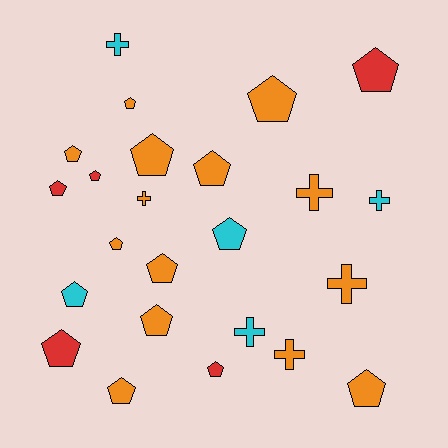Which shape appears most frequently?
Pentagon, with 17 objects.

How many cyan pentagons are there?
There are 2 cyan pentagons.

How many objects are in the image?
There are 24 objects.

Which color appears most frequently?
Orange, with 14 objects.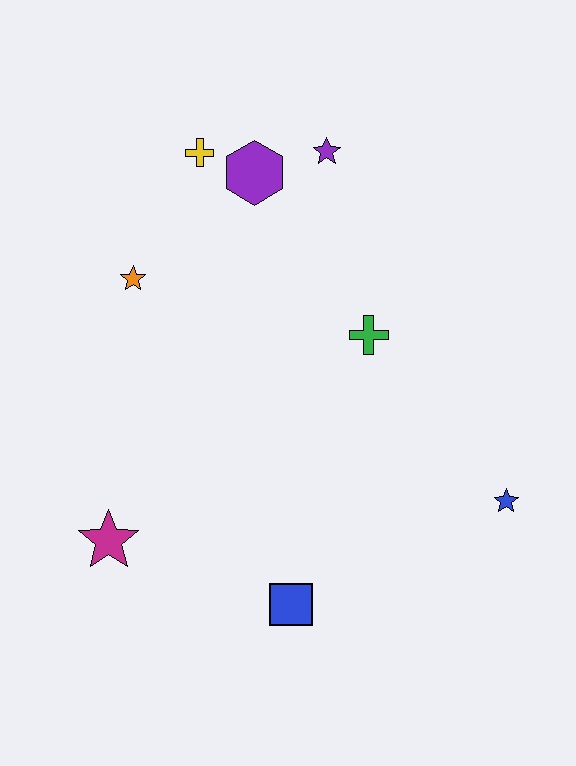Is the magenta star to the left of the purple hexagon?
Yes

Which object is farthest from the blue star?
The yellow cross is farthest from the blue star.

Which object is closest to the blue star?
The green cross is closest to the blue star.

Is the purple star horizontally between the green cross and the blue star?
No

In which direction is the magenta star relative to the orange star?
The magenta star is below the orange star.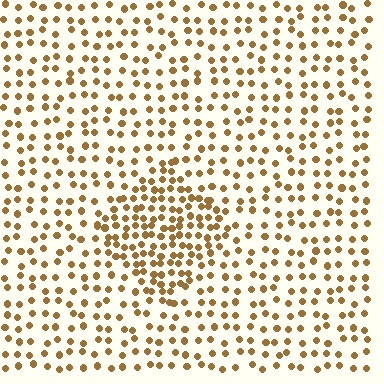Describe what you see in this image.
The image contains small brown elements arranged at two different densities. A diamond-shaped region is visible where the elements are more densely packed than the surrounding area.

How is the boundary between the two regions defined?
The boundary is defined by a change in element density (approximately 1.9x ratio). All elements are the same color, size, and shape.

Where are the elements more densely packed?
The elements are more densely packed inside the diamond boundary.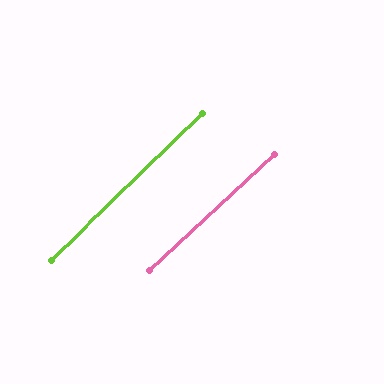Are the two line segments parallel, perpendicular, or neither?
Parallel — their directions differ by only 1.1°.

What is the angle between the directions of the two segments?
Approximately 1 degree.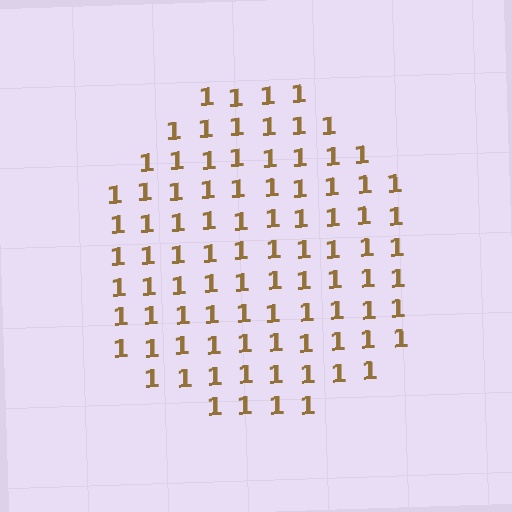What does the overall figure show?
The overall figure shows a circle.